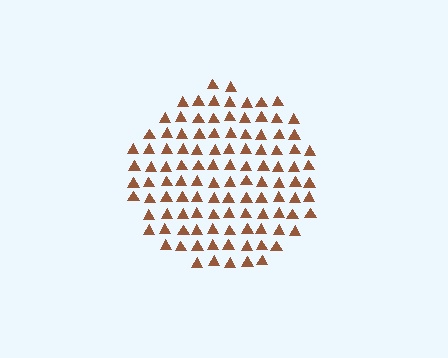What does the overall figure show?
The overall figure shows a circle.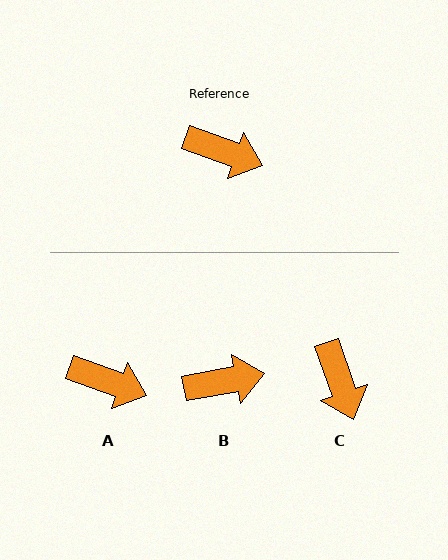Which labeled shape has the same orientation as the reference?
A.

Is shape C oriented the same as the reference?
No, it is off by about 50 degrees.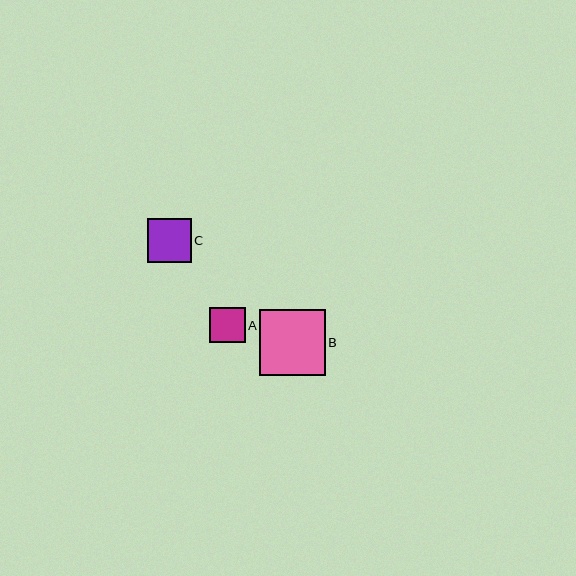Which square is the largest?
Square B is the largest with a size of approximately 66 pixels.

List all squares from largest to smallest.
From largest to smallest: B, C, A.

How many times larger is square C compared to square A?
Square C is approximately 1.2 times the size of square A.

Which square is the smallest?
Square A is the smallest with a size of approximately 36 pixels.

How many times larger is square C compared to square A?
Square C is approximately 1.2 times the size of square A.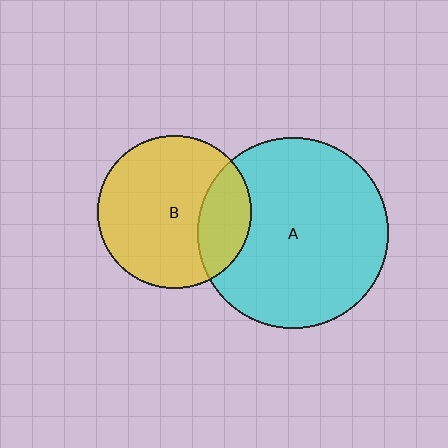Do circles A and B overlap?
Yes.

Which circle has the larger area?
Circle A (cyan).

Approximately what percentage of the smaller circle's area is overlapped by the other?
Approximately 25%.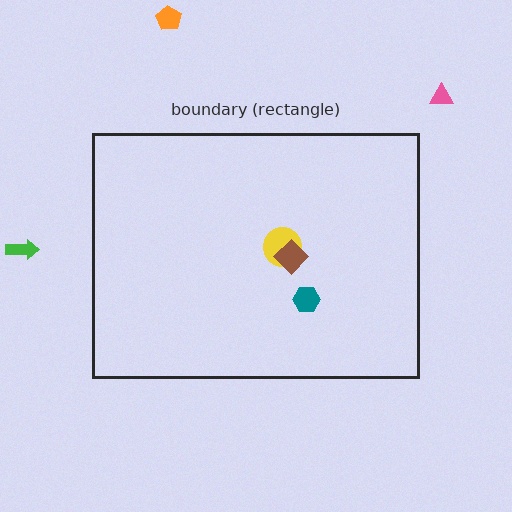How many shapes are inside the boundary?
3 inside, 3 outside.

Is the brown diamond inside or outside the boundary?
Inside.